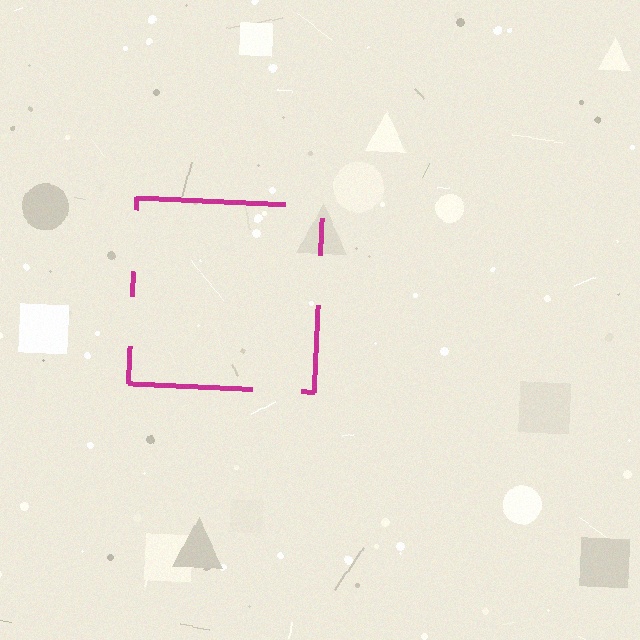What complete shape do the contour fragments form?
The contour fragments form a square.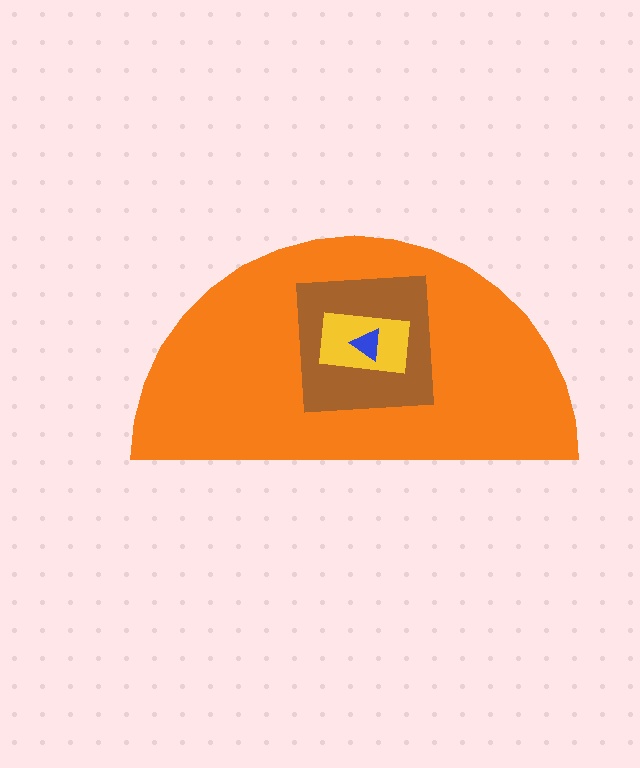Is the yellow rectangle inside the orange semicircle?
Yes.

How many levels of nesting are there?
4.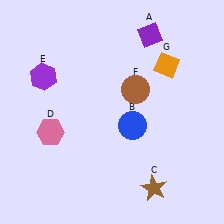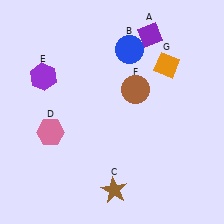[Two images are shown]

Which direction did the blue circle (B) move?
The blue circle (B) moved up.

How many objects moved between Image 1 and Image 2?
2 objects moved between the two images.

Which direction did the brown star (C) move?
The brown star (C) moved left.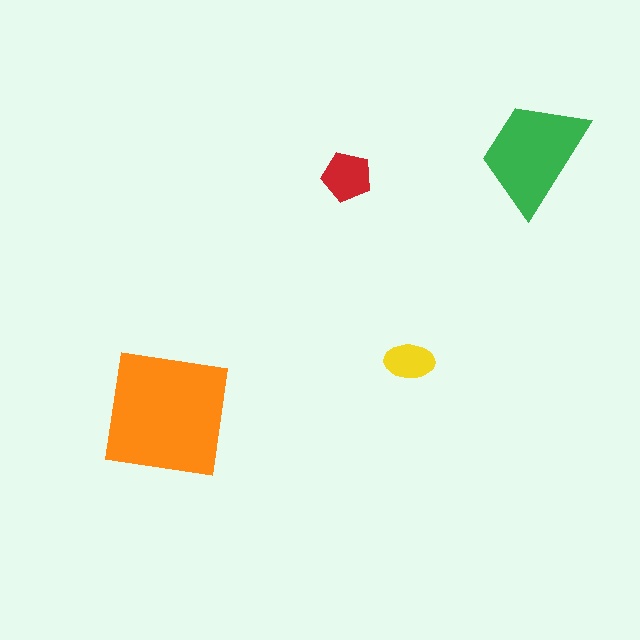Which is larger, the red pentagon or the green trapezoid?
The green trapezoid.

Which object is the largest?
The orange square.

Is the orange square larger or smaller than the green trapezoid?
Larger.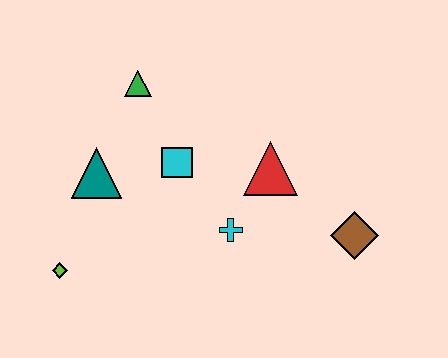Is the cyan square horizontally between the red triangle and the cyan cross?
No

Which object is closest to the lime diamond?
The teal triangle is closest to the lime diamond.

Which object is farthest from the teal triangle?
The brown diamond is farthest from the teal triangle.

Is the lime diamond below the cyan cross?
Yes